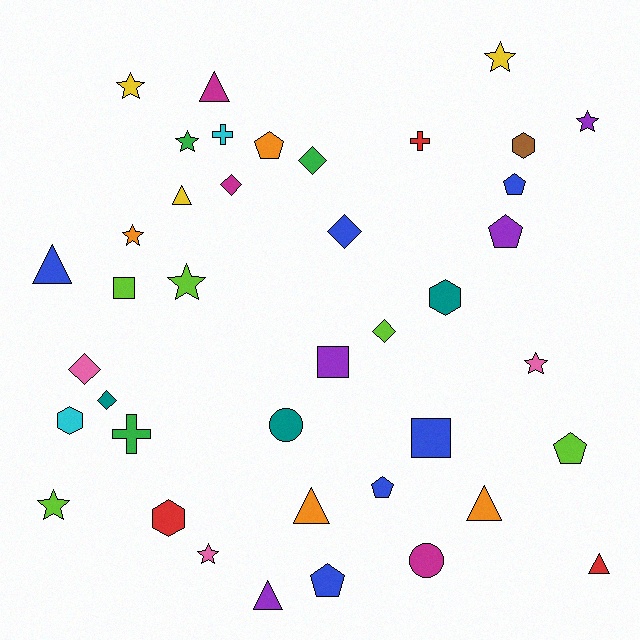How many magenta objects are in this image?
There are 3 magenta objects.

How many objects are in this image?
There are 40 objects.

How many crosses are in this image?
There are 3 crosses.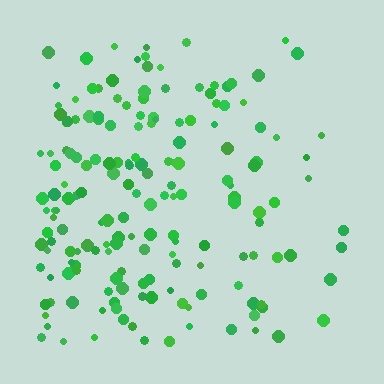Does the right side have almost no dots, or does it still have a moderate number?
Still a moderate number, just noticeably fewer than the left.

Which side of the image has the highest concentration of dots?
The left.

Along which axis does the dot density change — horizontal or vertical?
Horizontal.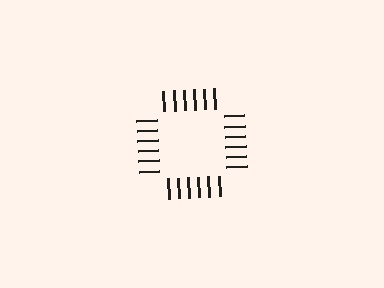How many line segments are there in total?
24 — 6 along each of the 4 edges.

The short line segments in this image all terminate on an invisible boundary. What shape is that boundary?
An illusory square — the line segments terminate on its edges but no continuous stroke is drawn.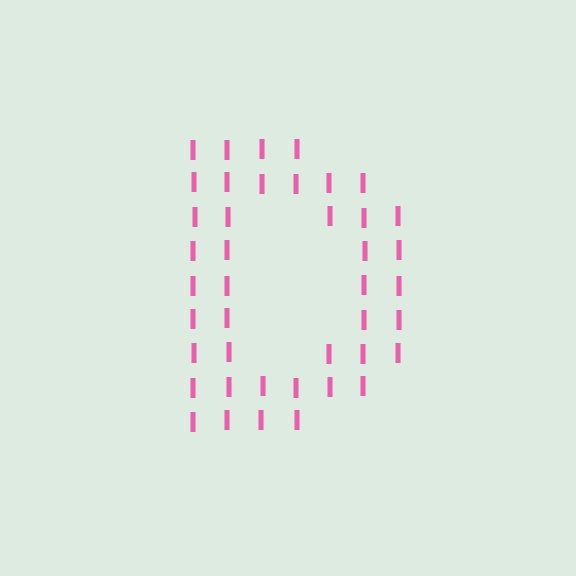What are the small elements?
The small elements are letter I's.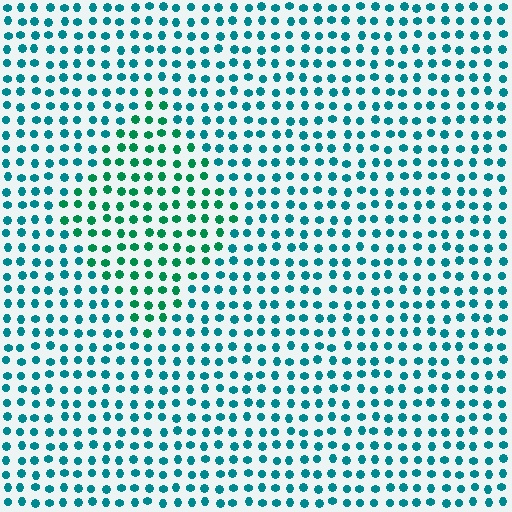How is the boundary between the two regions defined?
The boundary is defined purely by a slight shift in hue (about 30 degrees). Spacing, size, and orientation are identical on both sides.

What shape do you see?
I see a diamond.